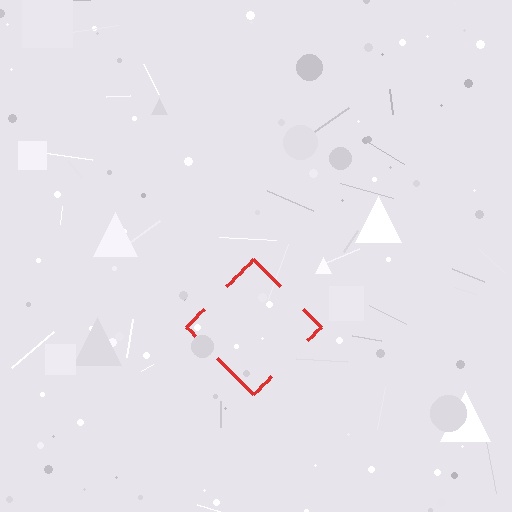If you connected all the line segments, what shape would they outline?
They would outline a diamond.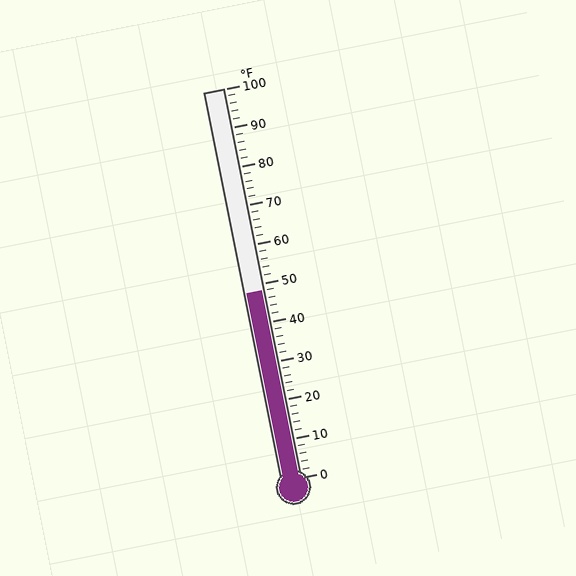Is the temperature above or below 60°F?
The temperature is below 60°F.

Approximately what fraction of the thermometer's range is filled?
The thermometer is filled to approximately 50% of its range.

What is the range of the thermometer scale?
The thermometer scale ranges from 0°F to 100°F.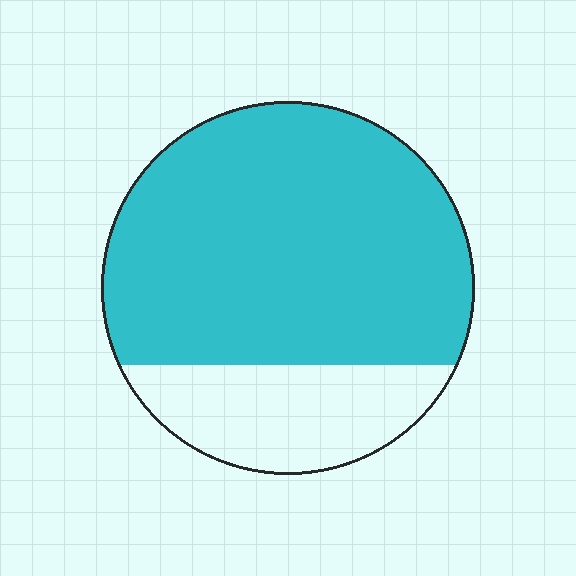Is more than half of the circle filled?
Yes.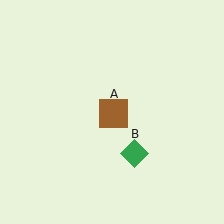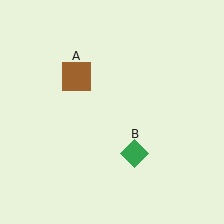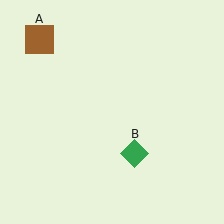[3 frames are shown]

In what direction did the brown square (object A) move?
The brown square (object A) moved up and to the left.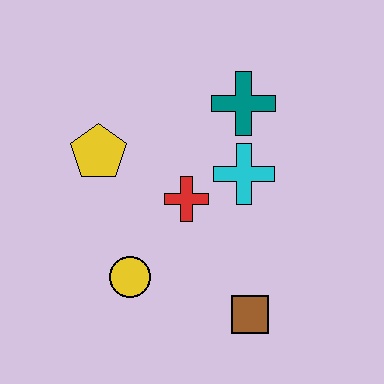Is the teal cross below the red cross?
No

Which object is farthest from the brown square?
The yellow pentagon is farthest from the brown square.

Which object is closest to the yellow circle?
The red cross is closest to the yellow circle.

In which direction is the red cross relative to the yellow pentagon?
The red cross is to the right of the yellow pentagon.